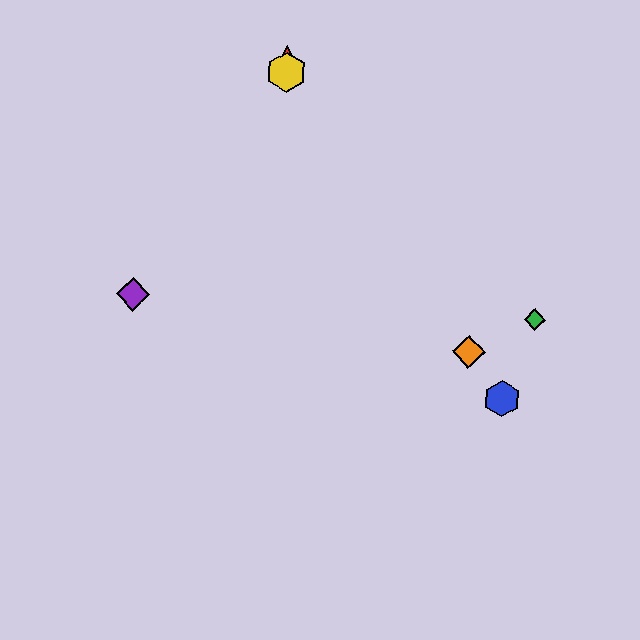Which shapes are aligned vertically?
The red triangle, the yellow hexagon are aligned vertically.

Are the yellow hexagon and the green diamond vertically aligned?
No, the yellow hexagon is at x≈286 and the green diamond is at x≈535.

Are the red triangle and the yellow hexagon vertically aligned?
Yes, both are at x≈287.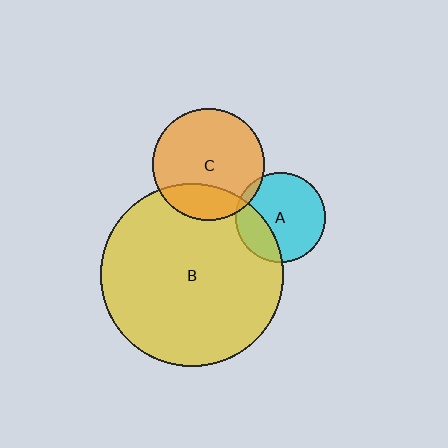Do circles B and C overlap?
Yes.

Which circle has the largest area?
Circle B (yellow).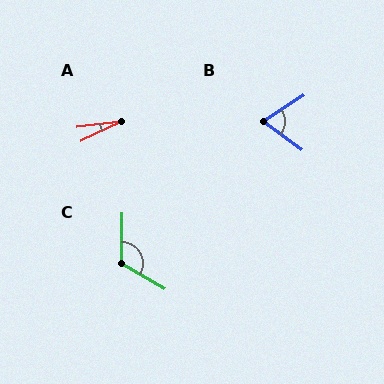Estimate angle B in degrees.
Approximately 70 degrees.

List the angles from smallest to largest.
A (18°), B (70°), C (120°).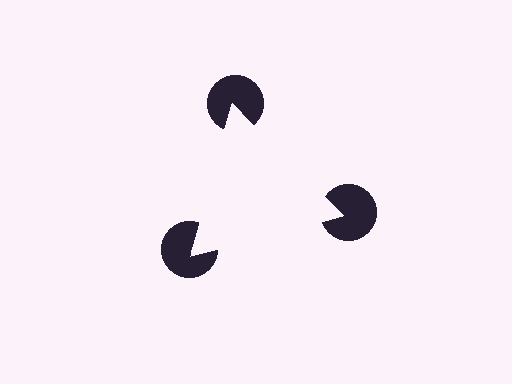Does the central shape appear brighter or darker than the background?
It typically appears slightly brighter than the background, even though no actual brightness change is drawn.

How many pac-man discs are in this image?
There are 3 — one at each vertex of the illusory triangle.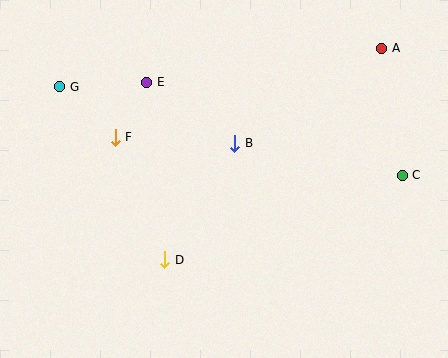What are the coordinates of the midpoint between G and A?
The midpoint between G and A is at (221, 67).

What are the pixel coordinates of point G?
Point G is at (60, 87).